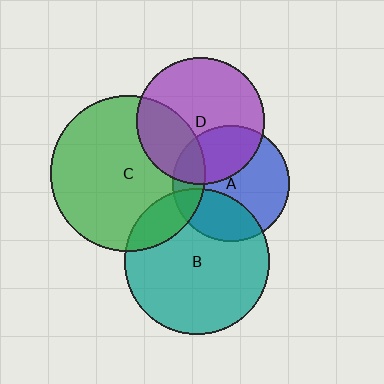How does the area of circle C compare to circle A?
Approximately 1.8 times.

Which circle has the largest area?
Circle C (green).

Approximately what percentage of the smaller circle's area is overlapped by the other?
Approximately 35%.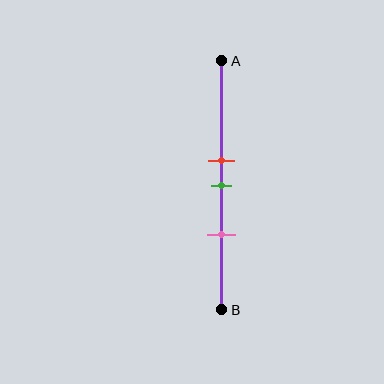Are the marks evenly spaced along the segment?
Yes, the marks are approximately evenly spaced.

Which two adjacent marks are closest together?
The red and green marks are the closest adjacent pair.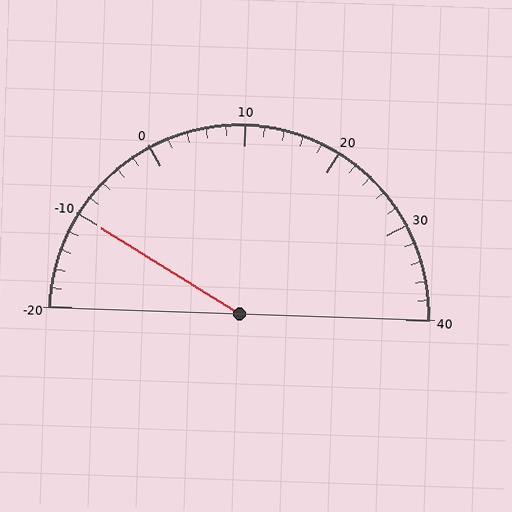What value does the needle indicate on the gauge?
The needle indicates approximately -10.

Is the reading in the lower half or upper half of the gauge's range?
The reading is in the lower half of the range (-20 to 40).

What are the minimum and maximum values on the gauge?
The gauge ranges from -20 to 40.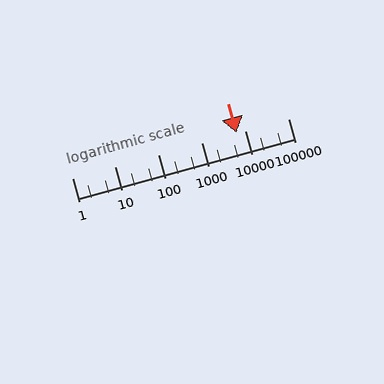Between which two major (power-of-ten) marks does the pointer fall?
The pointer is between 1000 and 10000.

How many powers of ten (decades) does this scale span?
The scale spans 5 decades, from 1 to 100000.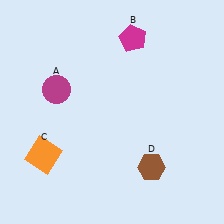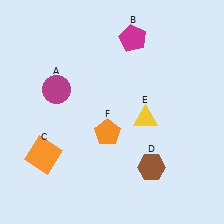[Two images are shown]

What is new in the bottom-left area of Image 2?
An orange pentagon (F) was added in the bottom-left area of Image 2.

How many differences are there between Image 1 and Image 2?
There are 2 differences between the two images.